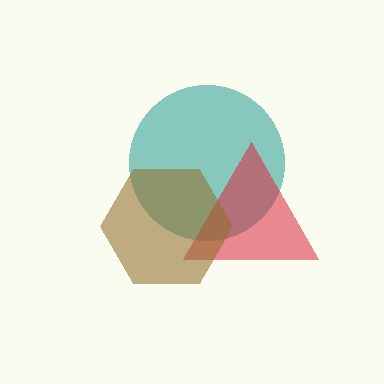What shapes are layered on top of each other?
The layered shapes are: a teal circle, a red triangle, a brown hexagon.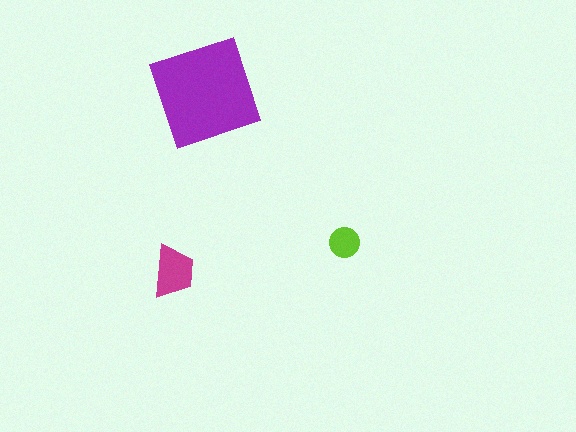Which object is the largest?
The purple square.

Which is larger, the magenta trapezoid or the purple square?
The purple square.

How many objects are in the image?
There are 3 objects in the image.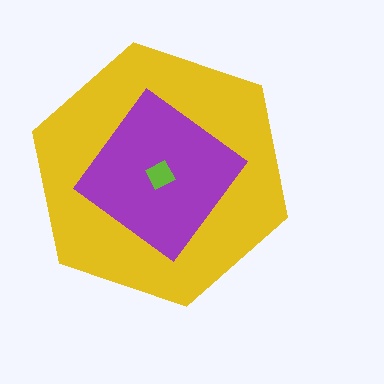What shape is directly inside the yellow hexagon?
The purple diamond.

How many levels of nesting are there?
3.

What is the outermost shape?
The yellow hexagon.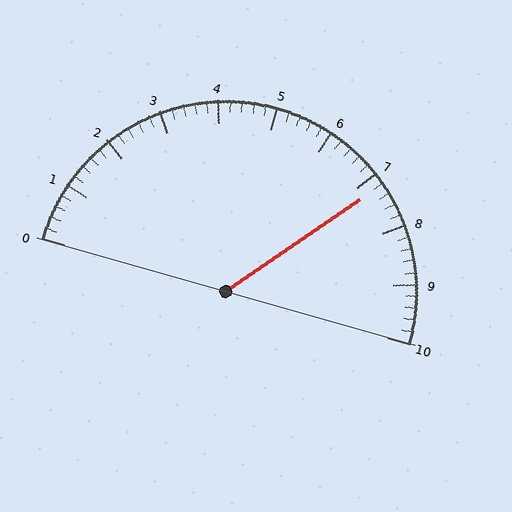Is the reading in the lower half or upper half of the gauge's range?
The reading is in the upper half of the range (0 to 10).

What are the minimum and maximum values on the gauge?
The gauge ranges from 0 to 10.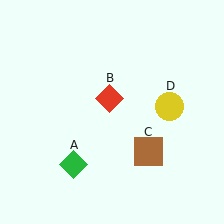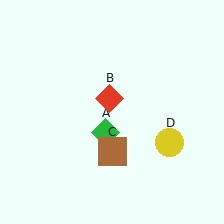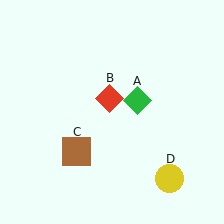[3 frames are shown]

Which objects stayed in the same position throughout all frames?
Red diamond (object B) remained stationary.